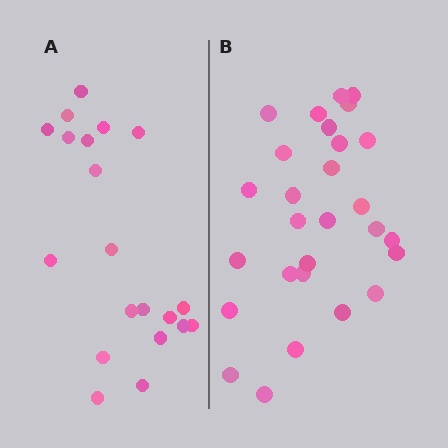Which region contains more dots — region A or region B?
Region B (the right region) has more dots.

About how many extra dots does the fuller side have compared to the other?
Region B has roughly 8 or so more dots than region A.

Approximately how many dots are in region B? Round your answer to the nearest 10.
About 30 dots. (The exact count is 28, which rounds to 30.)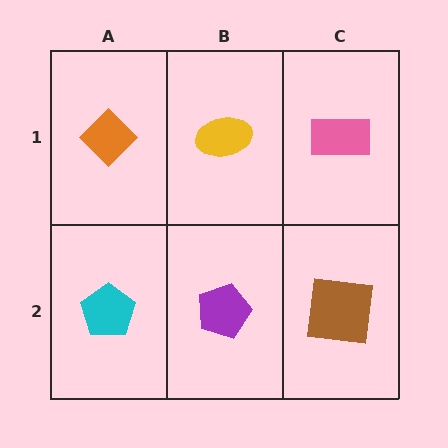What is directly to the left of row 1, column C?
A yellow ellipse.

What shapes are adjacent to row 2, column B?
A yellow ellipse (row 1, column B), a cyan pentagon (row 2, column A), a brown square (row 2, column C).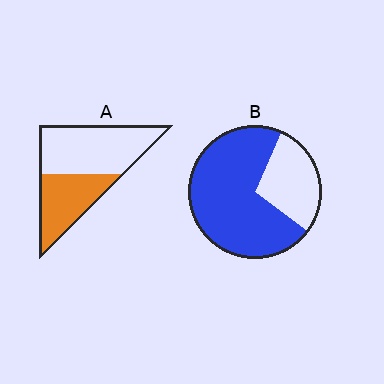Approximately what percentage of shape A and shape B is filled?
A is approximately 40% and B is approximately 70%.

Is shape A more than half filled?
No.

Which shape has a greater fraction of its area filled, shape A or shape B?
Shape B.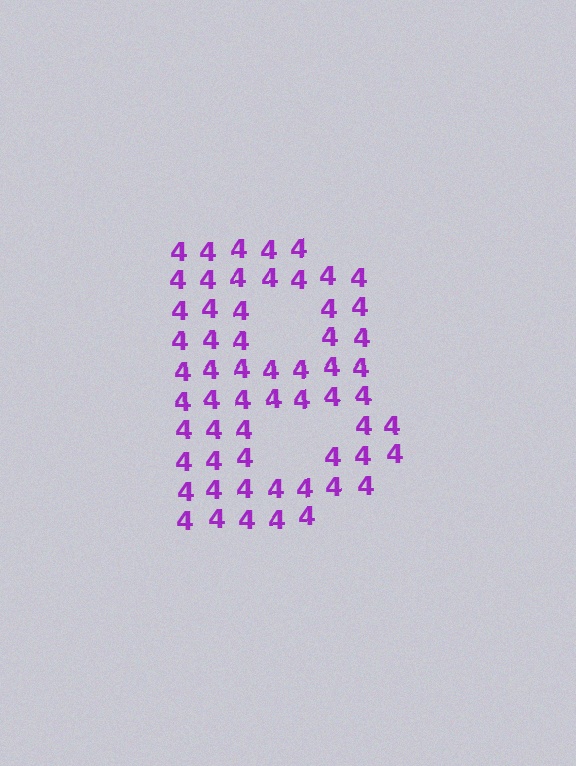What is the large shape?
The large shape is the letter B.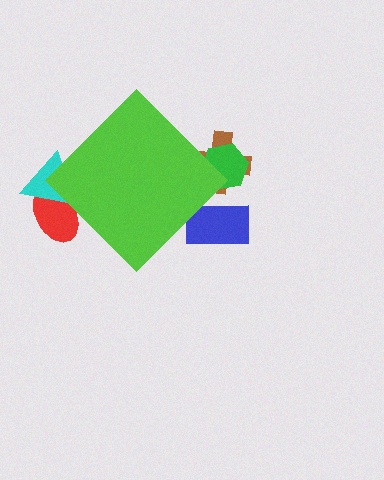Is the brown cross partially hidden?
Yes, the brown cross is partially hidden behind the lime diamond.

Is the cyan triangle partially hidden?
Yes, the cyan triangle is partially hidden behind the lime diamond.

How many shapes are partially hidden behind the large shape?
5 shapes are partially hidden.